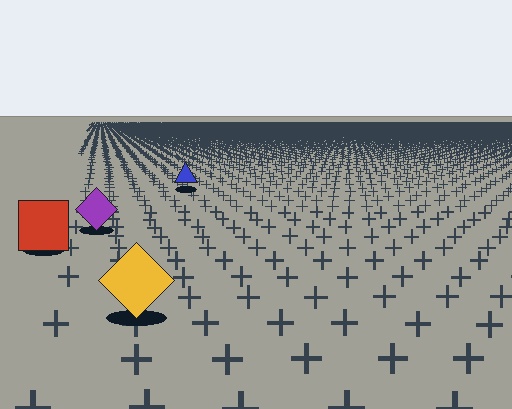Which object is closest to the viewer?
The yellow diamond is closest. The texture marks near it are larger and more spread out.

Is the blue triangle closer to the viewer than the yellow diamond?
No. The yellow diamond is closer — you can tell from the texture gradient: the ground texture is coarser near it.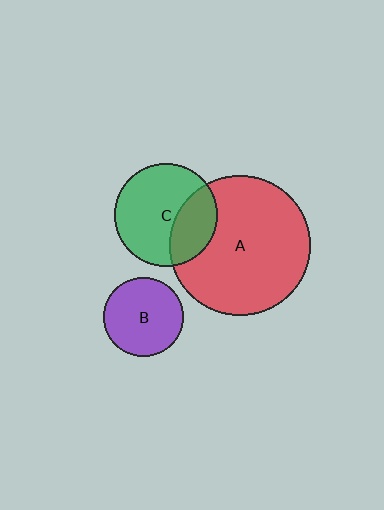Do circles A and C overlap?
Yes.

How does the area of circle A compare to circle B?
Approximately 3.1 times.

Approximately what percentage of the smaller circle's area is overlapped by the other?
Approximately 30%.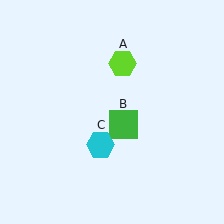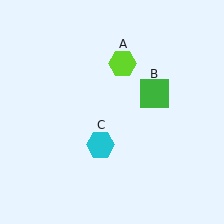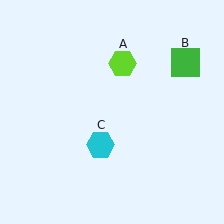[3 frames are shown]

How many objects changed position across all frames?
1 object changed position: green square (object B).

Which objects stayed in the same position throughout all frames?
Lime hexagon (object A) and cyan hexagon (object C) remained stationary.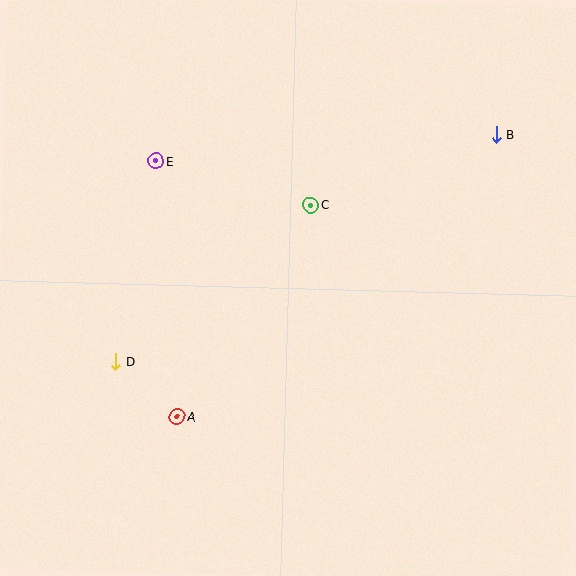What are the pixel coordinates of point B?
Point B is at (496, 134).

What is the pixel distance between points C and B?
The distance between C and B is 198 pixels.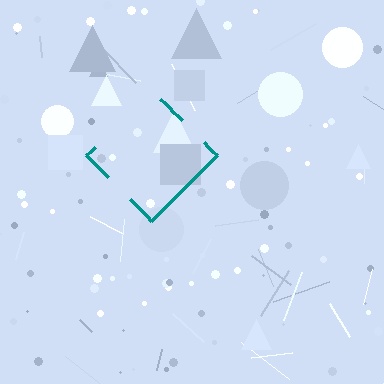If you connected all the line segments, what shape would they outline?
They would outline a diamond.